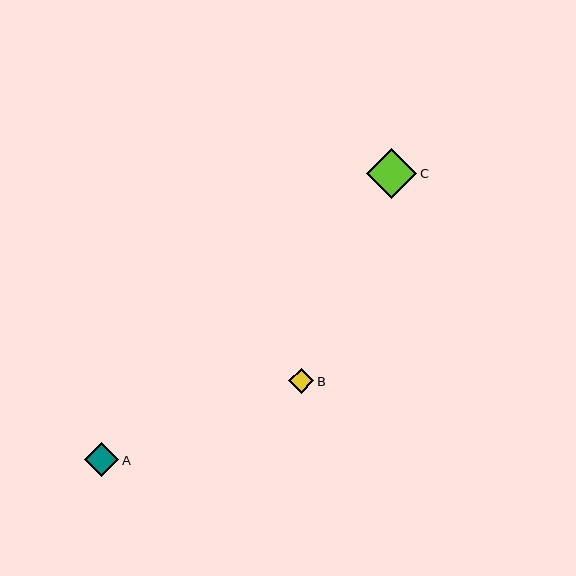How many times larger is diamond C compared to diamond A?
Diamond C is approximately 1.5 times the size of diamond A.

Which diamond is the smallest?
Diamond B is the smallest with a size of approximately 25 pixels.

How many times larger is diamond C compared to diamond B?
Diamond C is approximately 2.0 times the size of diamond B.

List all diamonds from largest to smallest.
From largest to smallest: C, A, B.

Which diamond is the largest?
Diamond C is the largest with a size of approximately 50 pixels.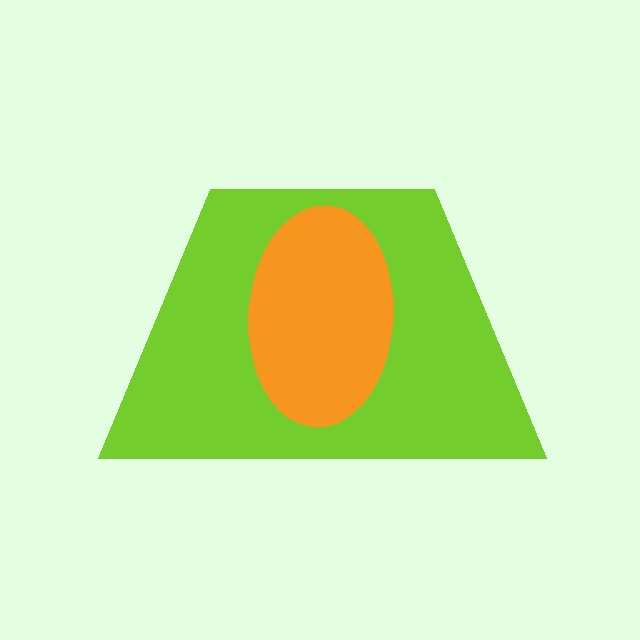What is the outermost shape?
The lime trapezoid.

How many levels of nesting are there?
2.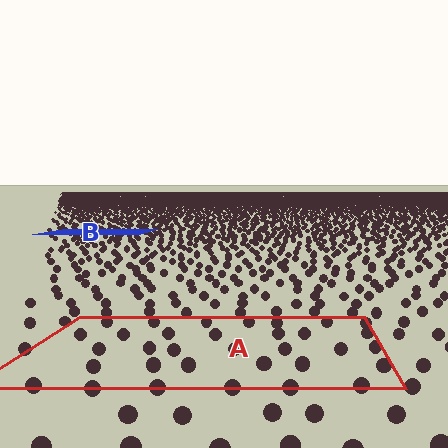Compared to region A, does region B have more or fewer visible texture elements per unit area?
Region B has more texture elements per unit area — they are packed more densely because it is farther away.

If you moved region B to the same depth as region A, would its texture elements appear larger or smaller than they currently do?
They would appear larger. At a closer depth, the same texture elements are projected at a bigger on-screen size.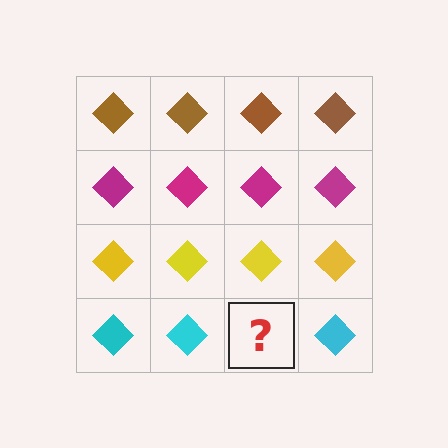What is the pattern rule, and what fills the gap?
The rule is that each row has a consistent color. The gap should be filled with a cyan diamond.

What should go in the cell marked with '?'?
The missing cell should contain a cyan diamond.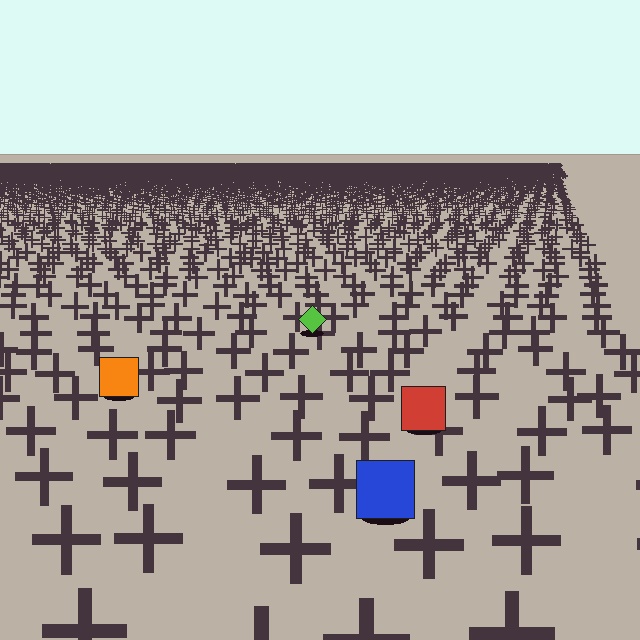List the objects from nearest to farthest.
From nearest to farthest: the blue square, the red square, the orange square, the lime diamond.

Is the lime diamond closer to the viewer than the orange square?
No. The orange square is closer — you can tell from the texture gradient: the ground texture is coarser near it.